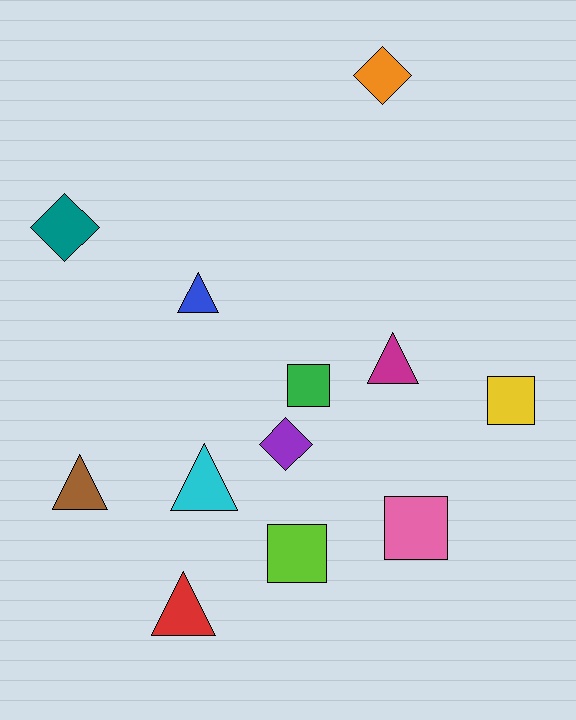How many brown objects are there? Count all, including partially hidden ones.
There is 1 brown object.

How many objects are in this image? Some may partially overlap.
There are 12 objects.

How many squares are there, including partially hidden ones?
There are 4 squares.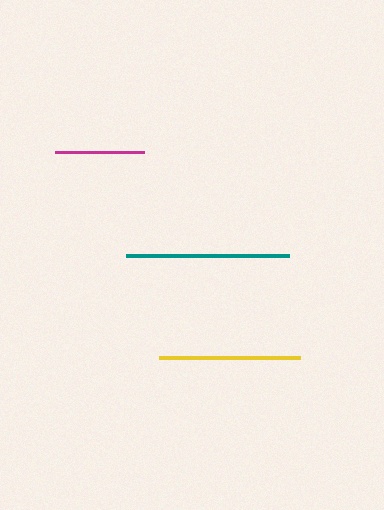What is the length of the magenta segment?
The magenta segment is approximately 90 pixels long.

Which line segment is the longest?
The teal line is the longest at approximately 163 pixels.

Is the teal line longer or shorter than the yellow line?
The teal line is longer than the yellow line.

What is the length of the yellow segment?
The yellow segment is approximately 141 pixels long.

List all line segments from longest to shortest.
From longest to shortest: teal, yellow, magenta.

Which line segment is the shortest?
The magenta line is the shortest at approximately 90 pixels.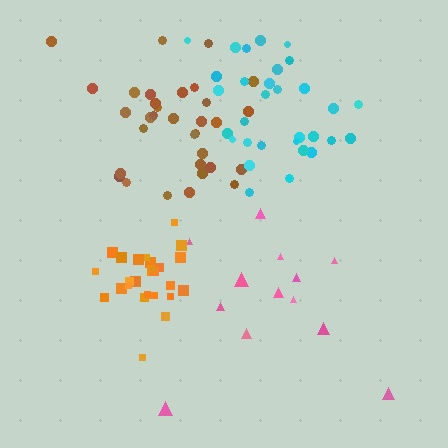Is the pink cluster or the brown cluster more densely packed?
Brown.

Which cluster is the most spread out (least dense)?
Pink.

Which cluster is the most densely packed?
Orange.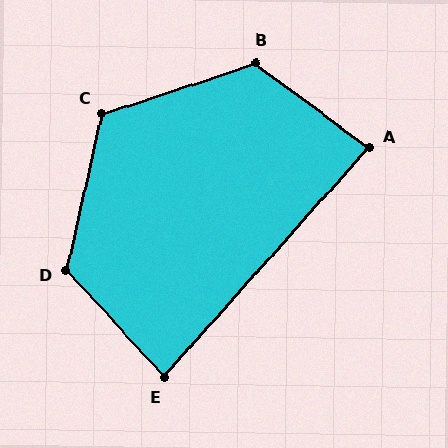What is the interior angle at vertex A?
Approximately 85 degrees (approximately right).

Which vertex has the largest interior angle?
B, at approximately 125 degrees.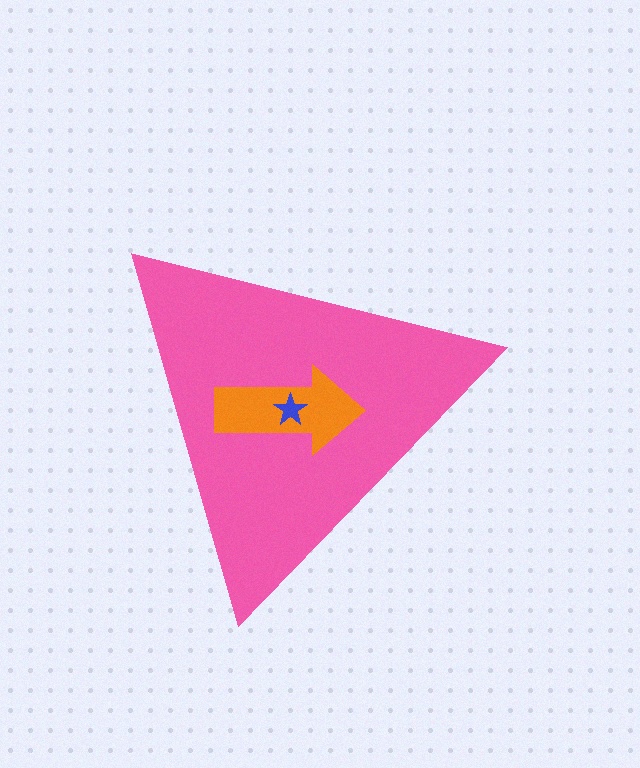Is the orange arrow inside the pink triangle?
Yes.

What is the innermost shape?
The blue star.